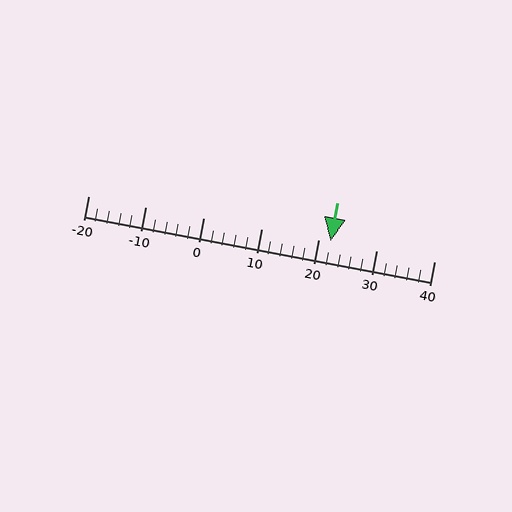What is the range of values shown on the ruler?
The ruler shows values from -20 to 40.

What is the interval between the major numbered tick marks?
The major tick marks are spaced 10 units apart.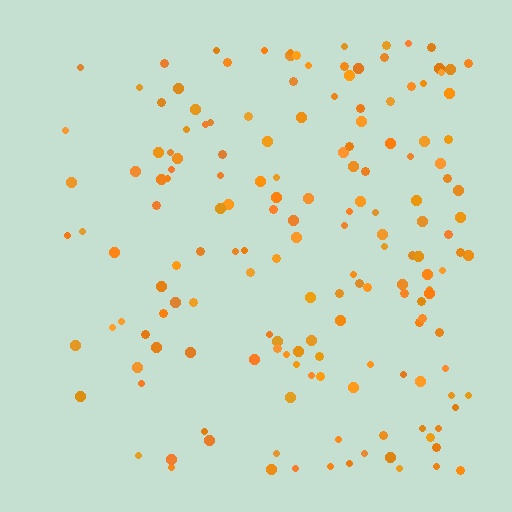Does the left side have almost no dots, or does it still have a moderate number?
Still a moderate number, just noticeably fewer than the right.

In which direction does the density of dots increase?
From left to right, with the right side densest.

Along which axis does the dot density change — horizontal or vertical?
Horizontal.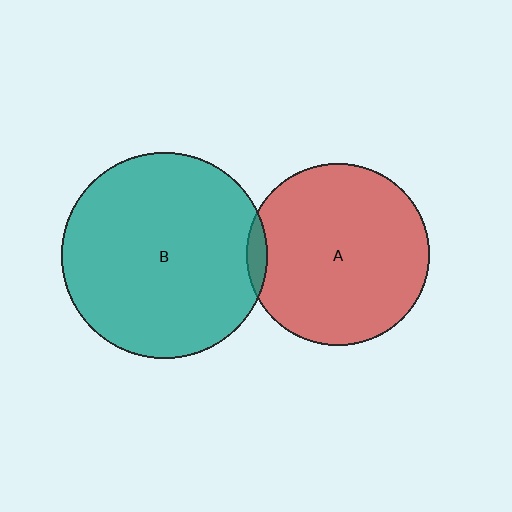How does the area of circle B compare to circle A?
Approximately 1.3 times.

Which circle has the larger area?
Circle B (teal).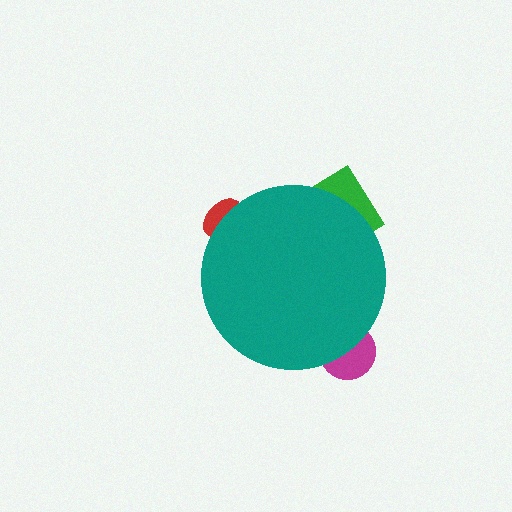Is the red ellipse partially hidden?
Yes, the red ellipse is partially hidden behind the teal circle.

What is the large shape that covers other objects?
A teal circle.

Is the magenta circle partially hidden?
Yes, the magenta circle is partially hidden behind the teal circle.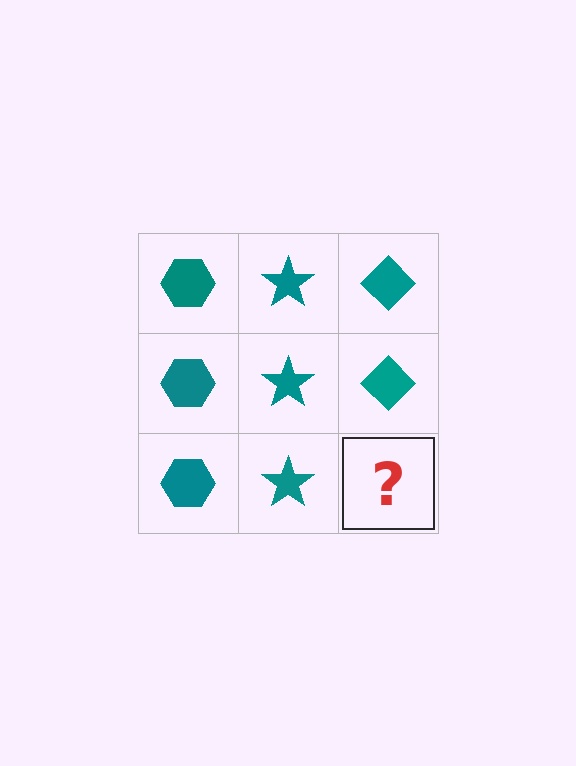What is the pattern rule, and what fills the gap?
The rule is that each column has a consistent shape. The gap should be filled with a teal diamond.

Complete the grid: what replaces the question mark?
The question mark should be replaced with a teal diamond.